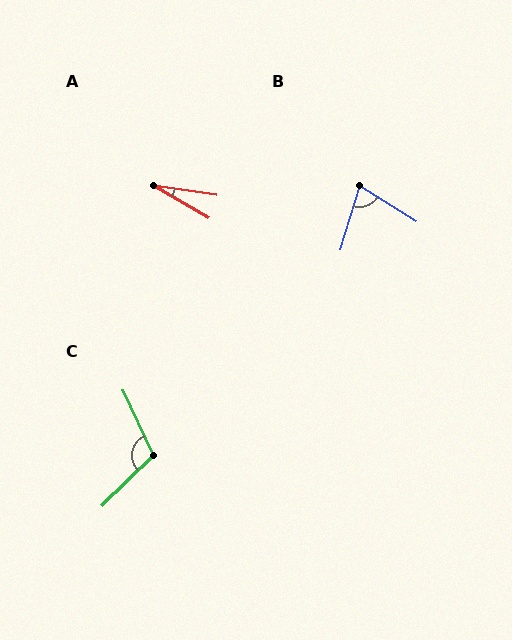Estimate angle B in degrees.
Approximately 75 degrees.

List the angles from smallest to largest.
A (23°), B (75°), C (109°).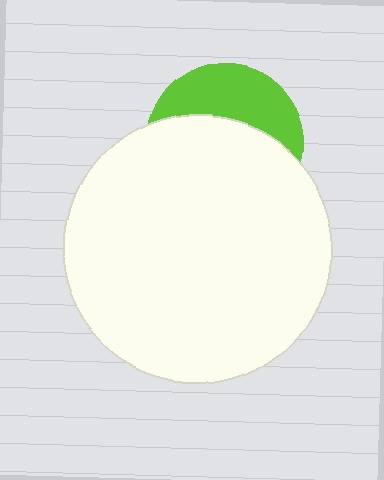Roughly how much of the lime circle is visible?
A small part of it is visible (roughly 37%).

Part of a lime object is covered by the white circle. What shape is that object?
It is a circle.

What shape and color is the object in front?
The object in front is a white circle.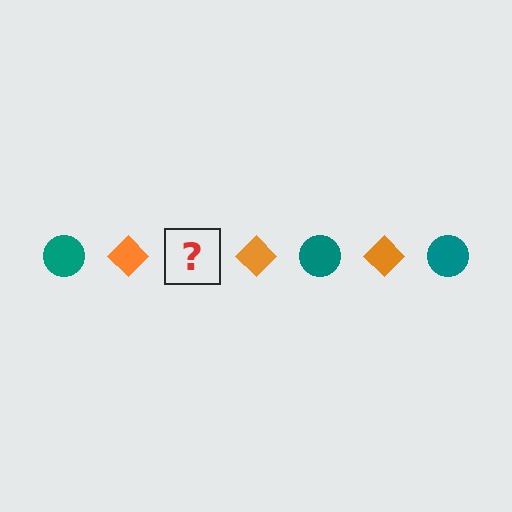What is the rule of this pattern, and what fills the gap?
The rule is that the pattern alternates between teal circle and orange diamond. The gap should be filled with a teal circle.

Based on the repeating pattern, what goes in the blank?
The blank should be a teal circle.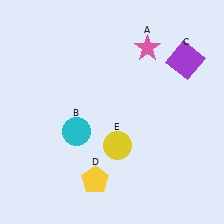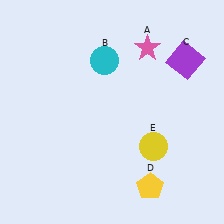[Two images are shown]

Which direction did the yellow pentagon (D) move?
The yellow pentagon (D) moved right.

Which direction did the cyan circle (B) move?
The cyan circle (B) moved up.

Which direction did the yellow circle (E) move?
The yellow circle (E) moved right.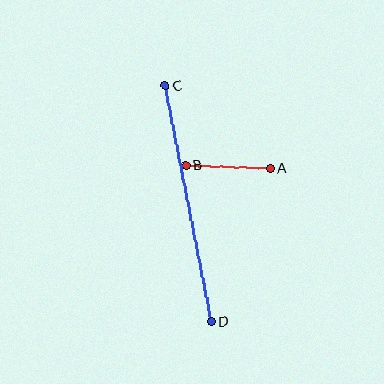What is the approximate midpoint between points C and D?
The midpoint is at approximately (188, 204) pixels.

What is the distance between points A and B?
The distance is approximately 84 pixels.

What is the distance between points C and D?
The distance is approximately 240 pixels.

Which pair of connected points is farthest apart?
Points C and D are farthest apart.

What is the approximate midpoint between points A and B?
The midpoint is at approximately (228, 167) pixels.